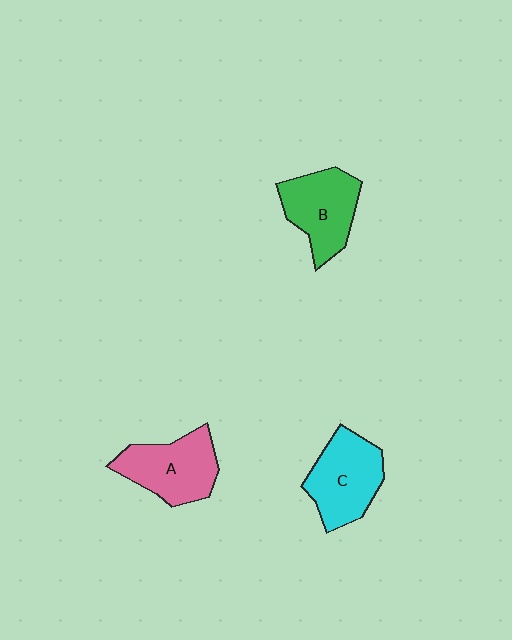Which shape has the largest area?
Shape C (cyan).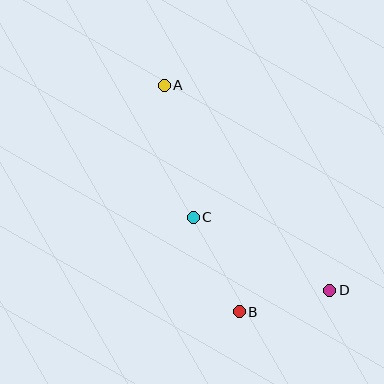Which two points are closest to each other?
Points B and D are closest to each other.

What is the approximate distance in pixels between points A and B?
The distance between A and B is approximately 238 pixels.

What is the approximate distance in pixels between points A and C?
The distance between A and C is approximately 135 pixels.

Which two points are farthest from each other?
Points A and D are farthest from each other.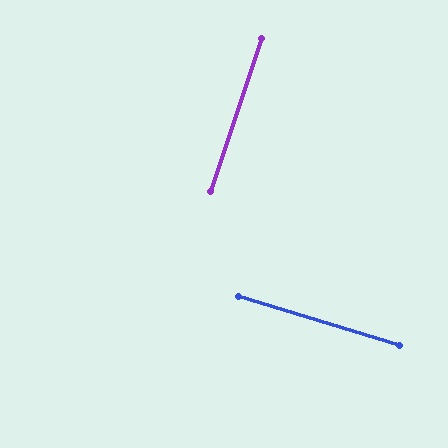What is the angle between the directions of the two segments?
Approximately 88 degrees.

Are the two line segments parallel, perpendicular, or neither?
Perpendicular — they meet at approximately 88°.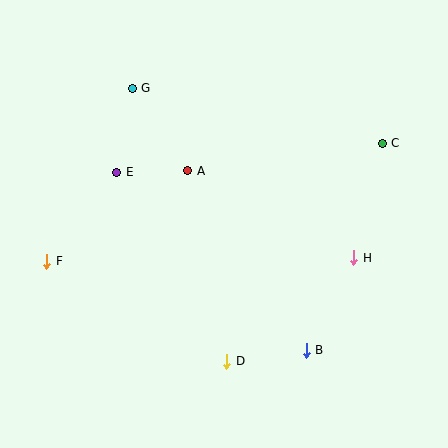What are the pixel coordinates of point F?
Point F is at (47, 261).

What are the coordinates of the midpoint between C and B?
The midpoint between C and B is at (344, 247).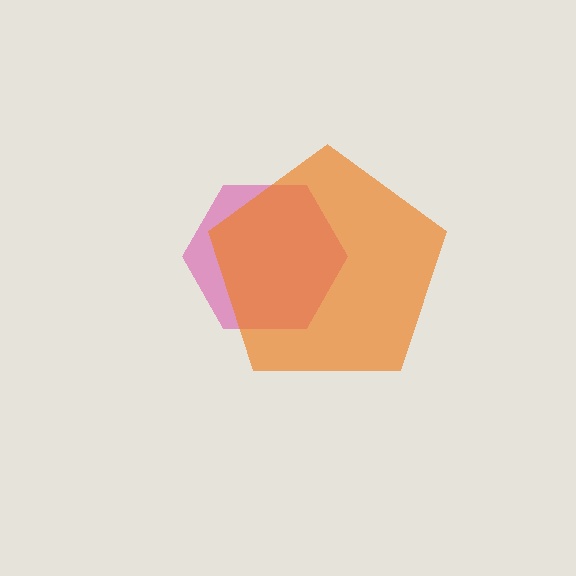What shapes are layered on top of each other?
The layered shapes are: a magenta hexagon, an orange pentagon.